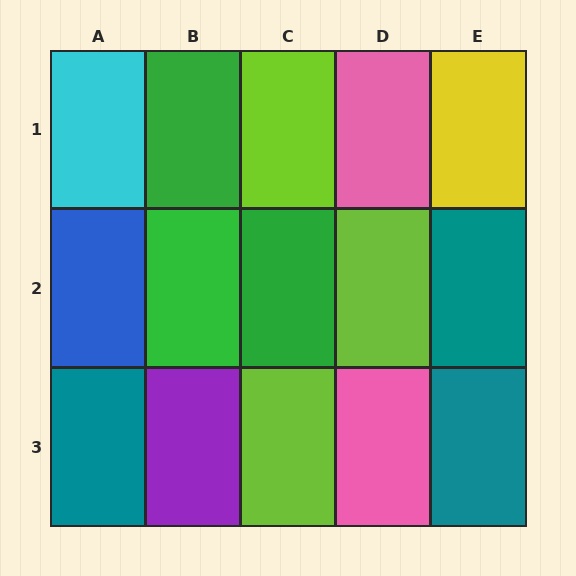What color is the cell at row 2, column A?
Blue.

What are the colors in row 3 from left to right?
Teal, purple, lime, pink, teal.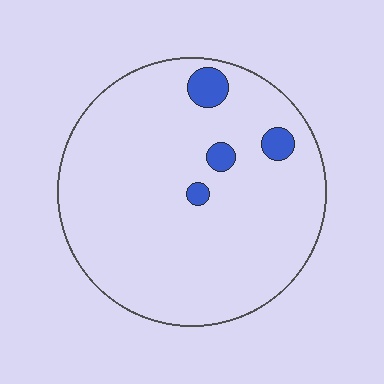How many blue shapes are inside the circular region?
4.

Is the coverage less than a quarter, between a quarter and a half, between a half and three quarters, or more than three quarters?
Less than a quarter.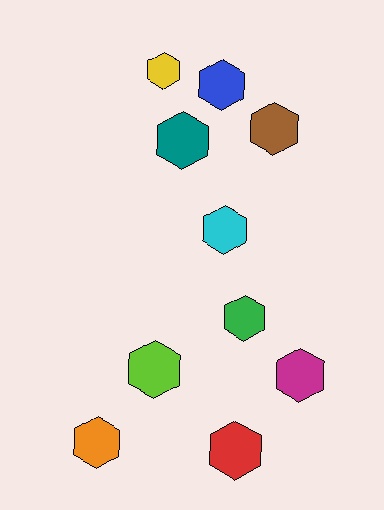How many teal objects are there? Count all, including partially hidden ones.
There is 1 teal object.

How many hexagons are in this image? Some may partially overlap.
There are 10 hexagons.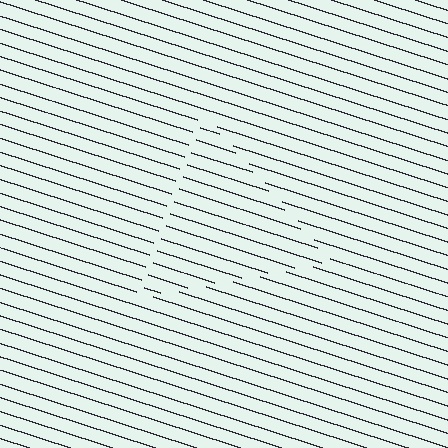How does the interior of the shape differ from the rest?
The interior of the shape contains the same grating, shifted by half a period — the contour is defined by the phase discontinuity where line-ends from the inner and outer gratings abut.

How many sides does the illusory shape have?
3 sides — the line-ends trace a triangle.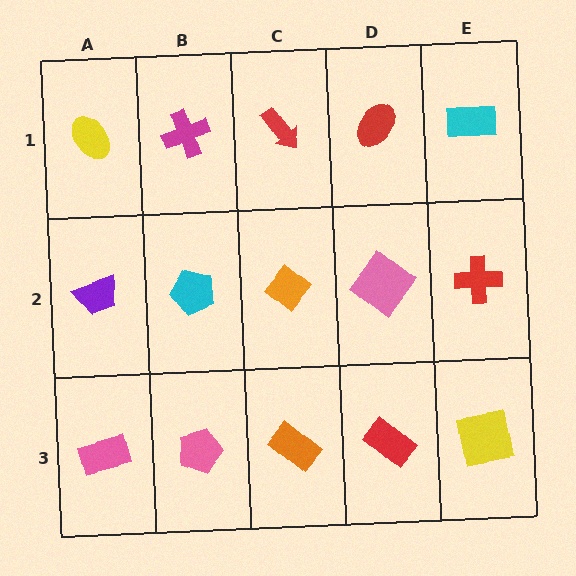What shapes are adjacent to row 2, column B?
A magenta cross (row 1, column B), a pink pentagon (row 3, column B), a purple trapezoid (row 2, column A), an orange diamond (row 2, column C).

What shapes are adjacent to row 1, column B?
A cyan pentagon (row 2, column B), a yellow ellipse (row 1, column A), a red arrow (row 1, column C).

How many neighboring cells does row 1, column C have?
3.